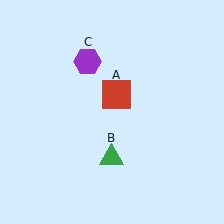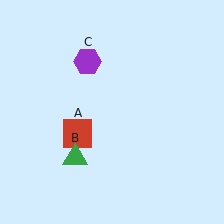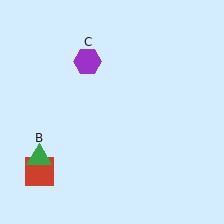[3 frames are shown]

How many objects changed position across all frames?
2 objects changed position: red square (object A), green triangle (object B).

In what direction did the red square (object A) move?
The red square (object A) moved down and to the left.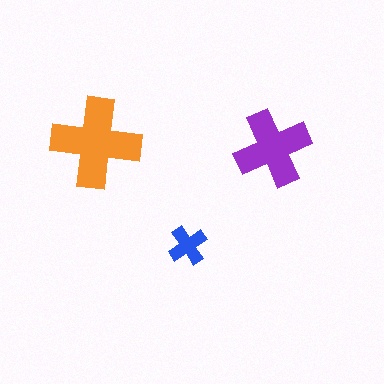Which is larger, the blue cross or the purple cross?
The purple one.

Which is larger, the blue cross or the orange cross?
The orange one.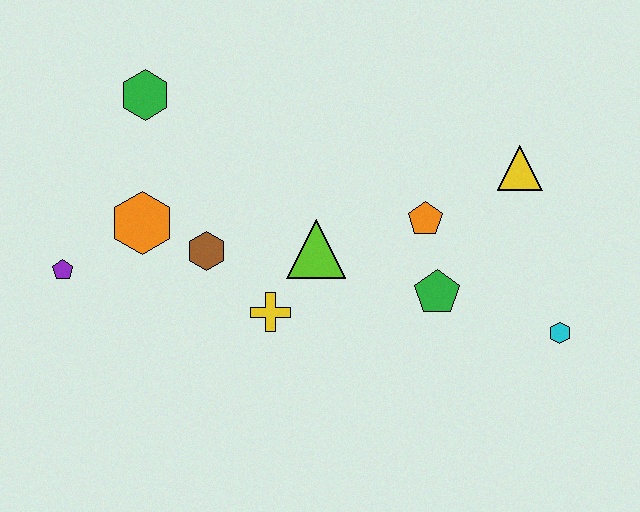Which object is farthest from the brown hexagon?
The cyan hexagon is farthest from the brown hexagon.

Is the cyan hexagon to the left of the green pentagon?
No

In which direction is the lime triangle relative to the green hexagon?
The lime triangle is to the right of the green hexagon.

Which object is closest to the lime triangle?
The yellow cross is closest to the lime triangle.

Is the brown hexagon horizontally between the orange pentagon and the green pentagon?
No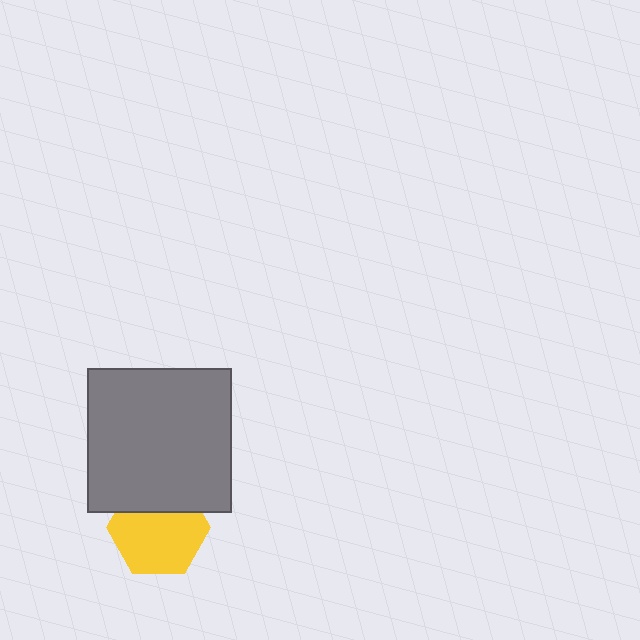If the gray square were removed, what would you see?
You would see the complete yellow hexagon.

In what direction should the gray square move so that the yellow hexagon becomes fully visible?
The gray square should move up. That is the shortest direction to clear the overlap and leave the yellow hexagon fully visible.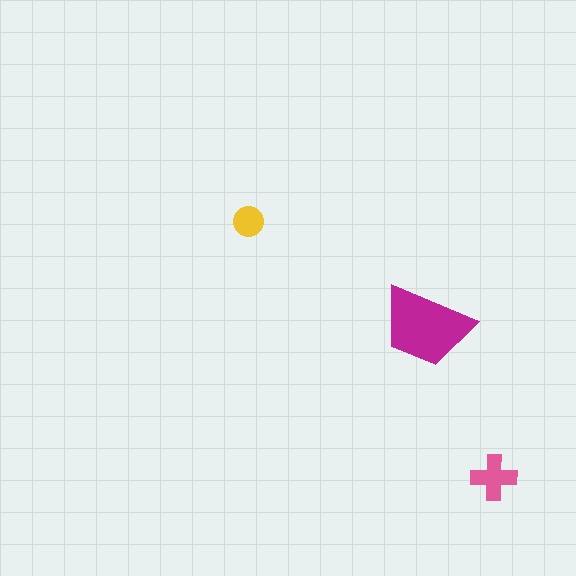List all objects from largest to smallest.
The magenta trapezoid, the pink cross, the yellow circle.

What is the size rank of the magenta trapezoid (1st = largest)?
1st.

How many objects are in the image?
There are 3 objects in the image.